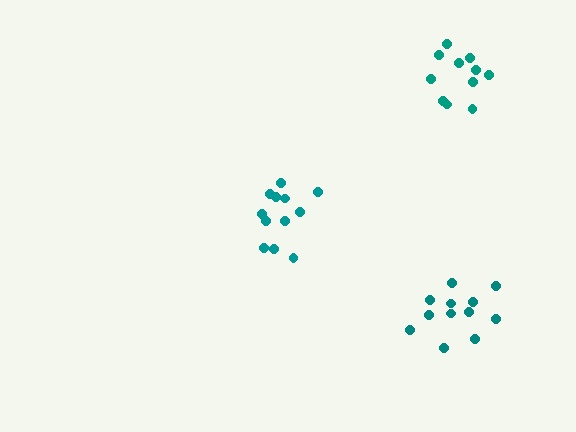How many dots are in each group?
Group 1: 12 dots, Group 2: 12 dots, Group 3: 11 dots (35 total).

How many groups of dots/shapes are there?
There are 3 groups.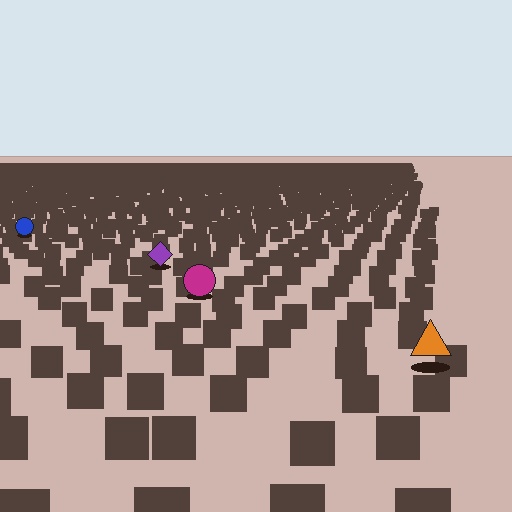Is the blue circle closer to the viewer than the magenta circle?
No. The magenta circle is closer — you can tell from the texture gradient: the ground texture is coarser near it.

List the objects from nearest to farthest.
From nearest to farthest: the orange triangle, the magenta circle, the purple diamond, the blue circle.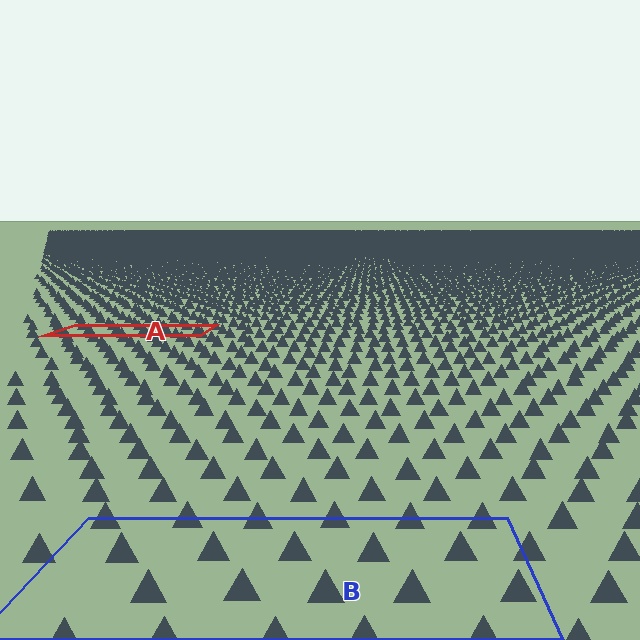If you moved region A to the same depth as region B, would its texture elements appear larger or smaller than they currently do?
They would appear larger. At a closer depth, the same texture elements are projected at a bigger on-screen size.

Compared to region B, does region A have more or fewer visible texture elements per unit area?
Region A has more texture elements per unit area — they are packed more densely because it is farther away.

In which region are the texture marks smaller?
The texture marks are smaller in region A, because it is farther away.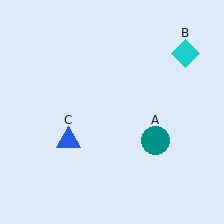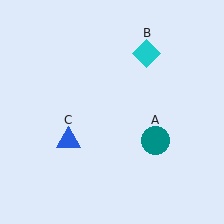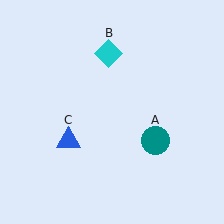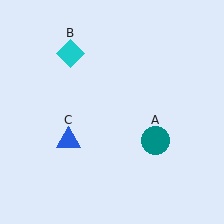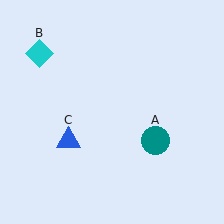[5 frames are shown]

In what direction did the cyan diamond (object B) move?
The cyan diamond (object B) moved left.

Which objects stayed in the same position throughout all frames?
Teal circle (object A) and blue triangle (object C) remained stationary.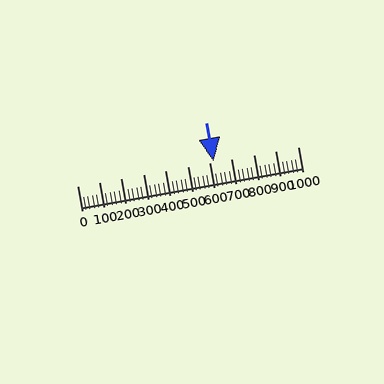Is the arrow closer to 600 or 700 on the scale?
The arrow is closer to 600.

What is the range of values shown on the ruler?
The ruler shows values from 0 to 1000.